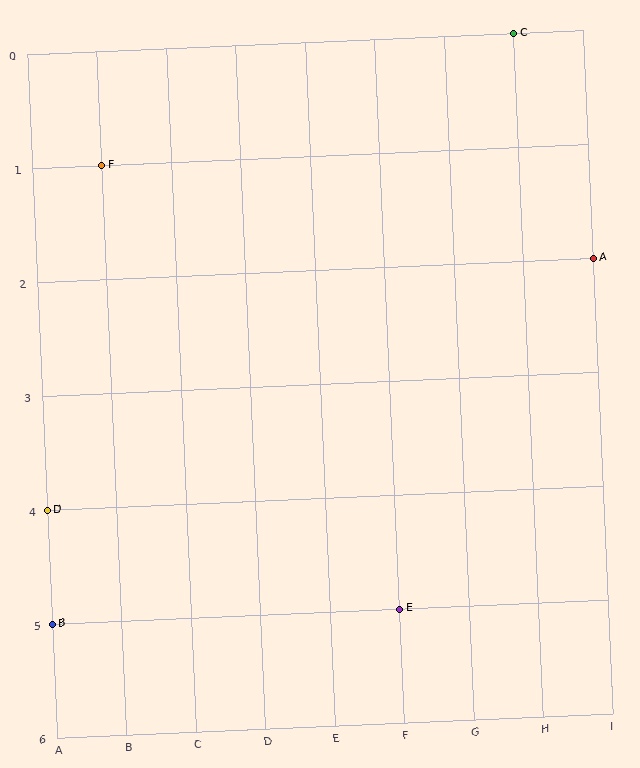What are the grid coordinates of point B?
Point B is at grid coordinates (A, 5).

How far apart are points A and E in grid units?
Points A and E are 3 columns and 3 rows apart (about 4.2 grid units diagonally).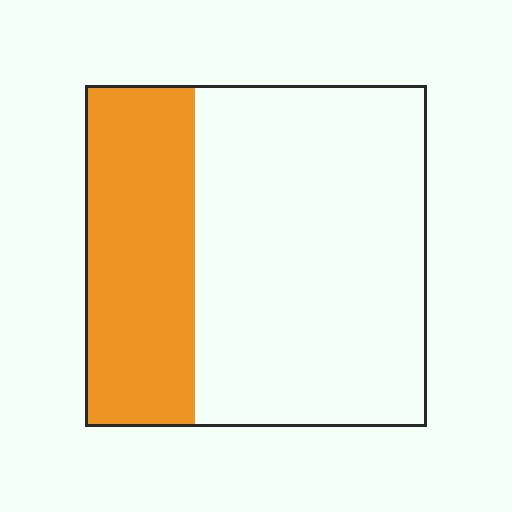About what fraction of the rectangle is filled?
About one third (1/3).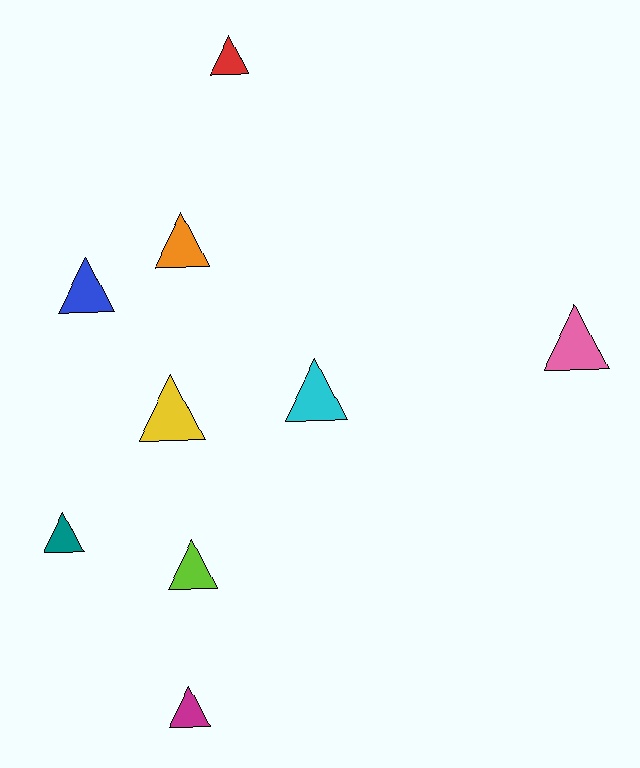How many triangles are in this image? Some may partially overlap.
There are 9 triangles.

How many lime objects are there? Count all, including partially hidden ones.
There is 1 lime object.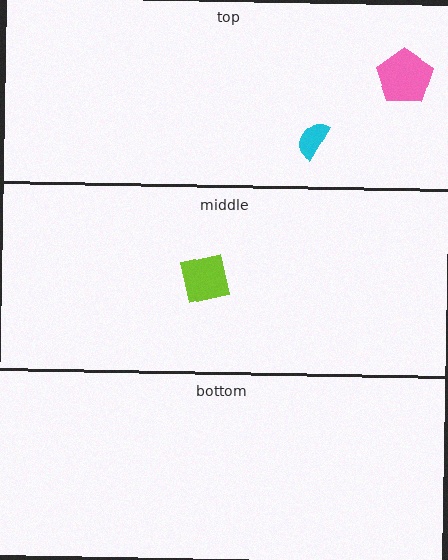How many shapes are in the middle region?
1.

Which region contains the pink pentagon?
The top region.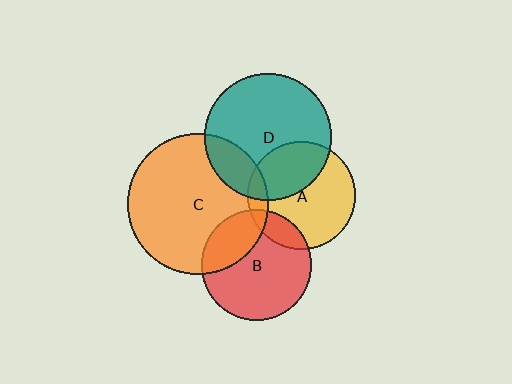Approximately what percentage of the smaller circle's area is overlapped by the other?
Approximately 25%.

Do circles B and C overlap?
Yes.